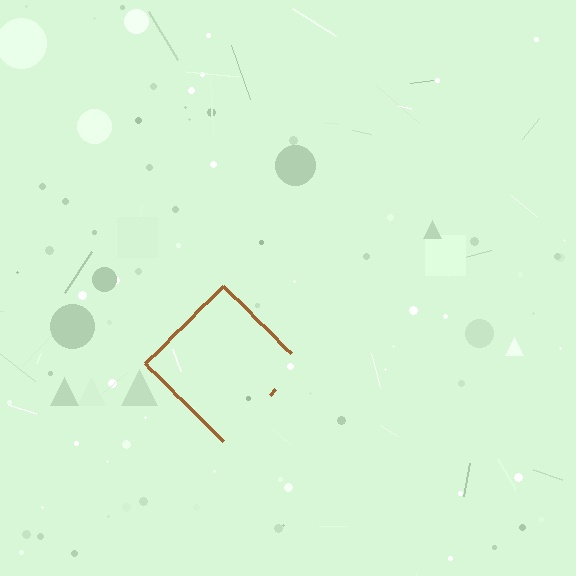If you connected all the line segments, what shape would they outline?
They would outline a diamond.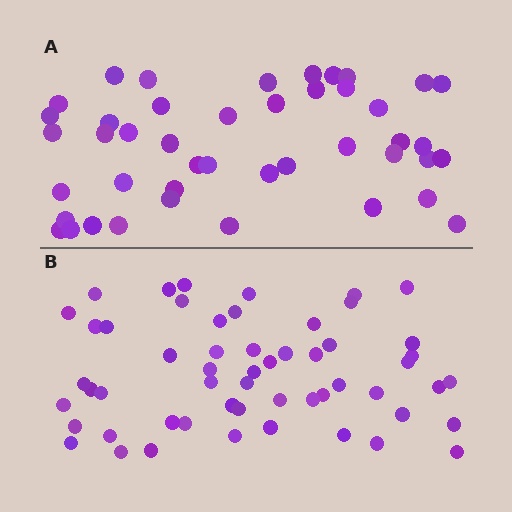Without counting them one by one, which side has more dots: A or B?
Region B (the bottom region) has more dots.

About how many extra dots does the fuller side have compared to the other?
Region B has roughly 12 or so more dots than region A.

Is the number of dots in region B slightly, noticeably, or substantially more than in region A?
Region B has noticeably more, but not dramatically so. The ratio is roughly 1.2 to 1.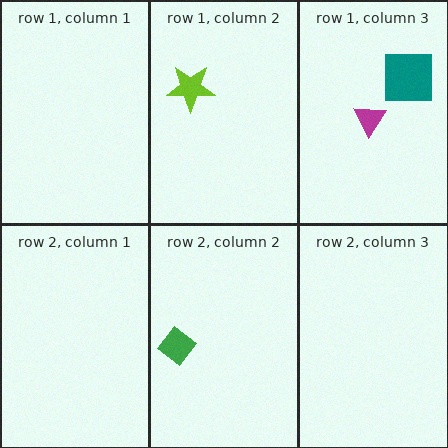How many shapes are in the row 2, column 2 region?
1.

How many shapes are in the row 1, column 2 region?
1.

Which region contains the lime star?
The row 1, column 2 region.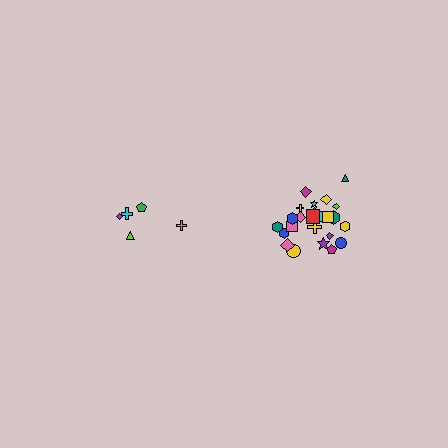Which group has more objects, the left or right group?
The right group.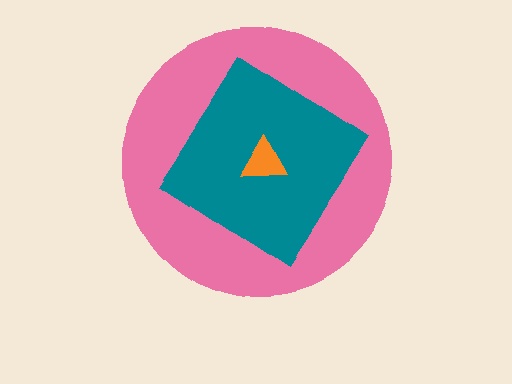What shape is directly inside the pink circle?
The teal diamond.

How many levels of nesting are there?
3.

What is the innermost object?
The orange triangle.